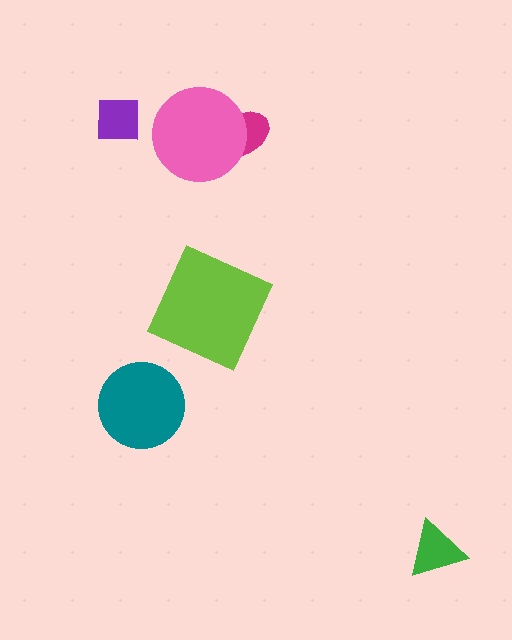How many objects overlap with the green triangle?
0 objects overlap with the green triangle.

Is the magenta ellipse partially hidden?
Yes, it is partially covered by another shape.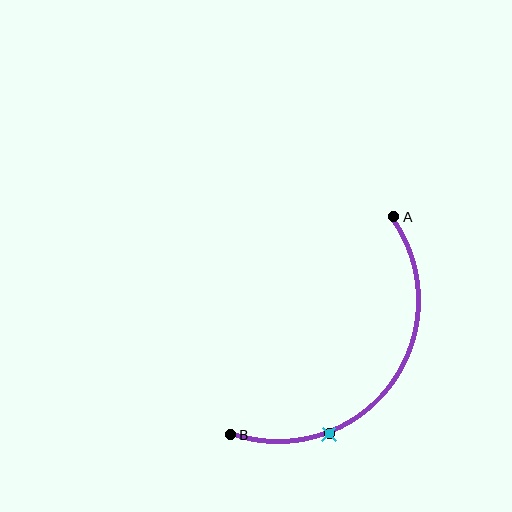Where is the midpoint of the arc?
The arc midpoint is the point on the curve farthest from the straight line joining A and B. It sits below and to the right of that line.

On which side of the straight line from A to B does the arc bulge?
The arc bulges below and to the right of the straight line connecting A and B.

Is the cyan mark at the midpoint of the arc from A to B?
No. The cyan mark lies on the arc but is closer to endpoint B. The arc midpoint would be at the point on the curve equidistant along the arc from both A and B.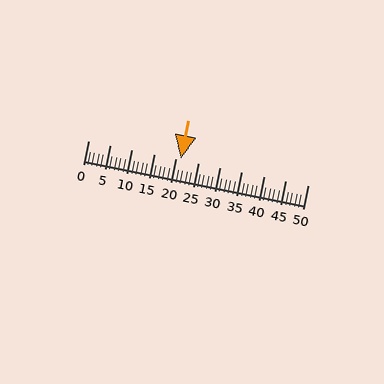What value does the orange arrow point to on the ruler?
The orange arrow points to approximately 21.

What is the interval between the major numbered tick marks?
The major tick marks are spaced 5 units apart.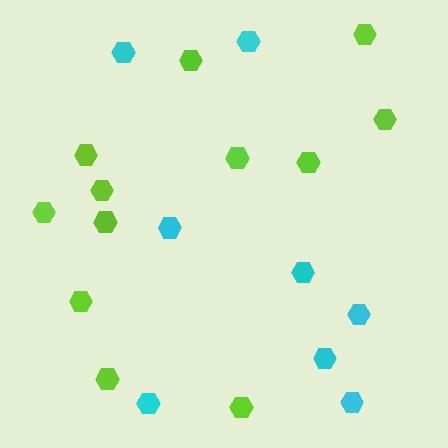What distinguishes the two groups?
There are 2 groups: one group of lime hexagons (12) and one group of cyan hexagons (8).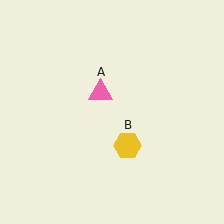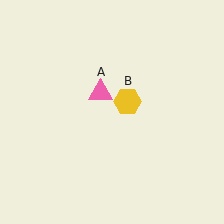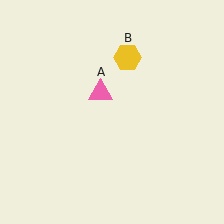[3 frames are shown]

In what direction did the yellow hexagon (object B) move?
The yellow hexagon (object B) moved up.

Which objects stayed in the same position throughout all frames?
Pink triangle (object A) remained stationary.